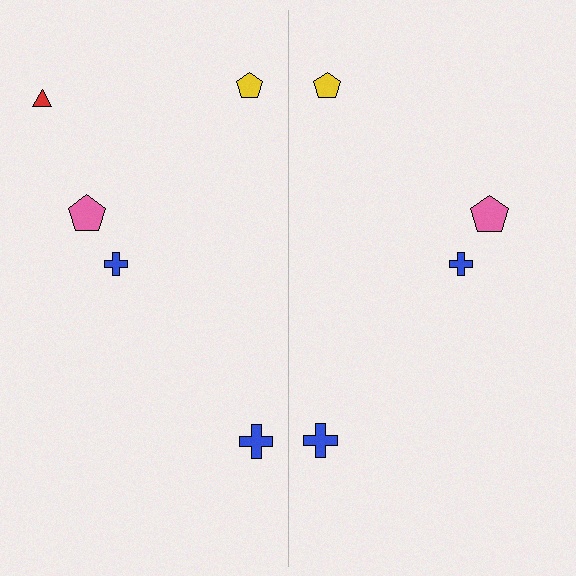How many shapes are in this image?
There are 9 shapes in this image.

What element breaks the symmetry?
A red triangle is missing from the right side.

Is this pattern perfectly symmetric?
No, the pattern is not perfectly symmetric. A red triangle is missing from the right side.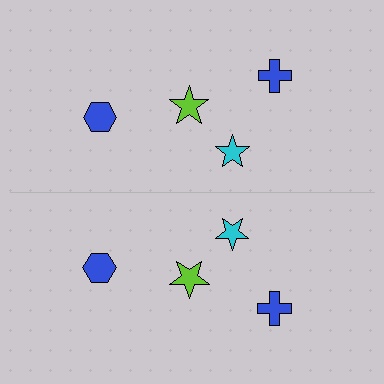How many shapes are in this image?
There are 8 shapes in this image.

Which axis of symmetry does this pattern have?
The pattern has a horizontal axis of symmetry running through the center of the image.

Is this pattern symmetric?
Yes, this pattern has bilateral (reflection) symmetry.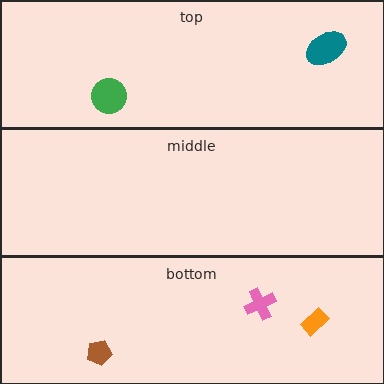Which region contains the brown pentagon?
The bottom region.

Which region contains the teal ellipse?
The top region.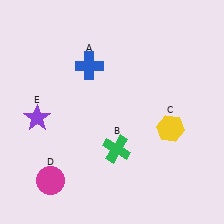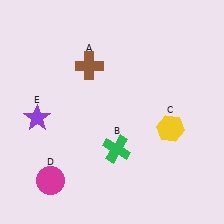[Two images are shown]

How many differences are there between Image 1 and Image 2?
There is 1 difference between the two images.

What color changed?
The cross (A) changed from blue in Image 1 to brown in Image 2.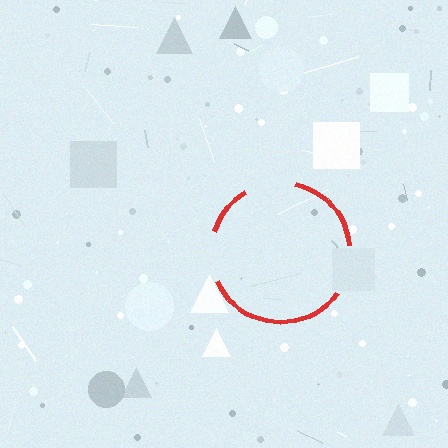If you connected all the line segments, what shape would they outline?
They would outline a circle.